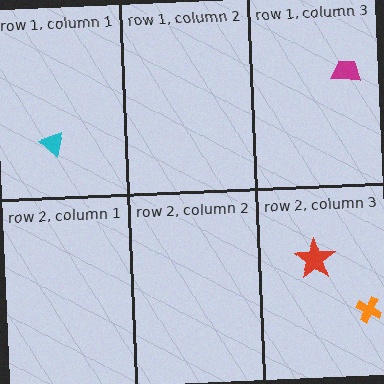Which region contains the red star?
The row 2, column 3 region.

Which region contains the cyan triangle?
The row 1, column 1 region.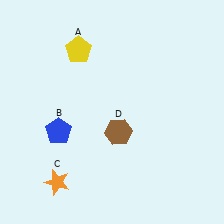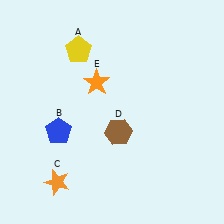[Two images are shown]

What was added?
An orange star (E) was added in Image 2.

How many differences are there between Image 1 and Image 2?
There is 1 difference between the two images.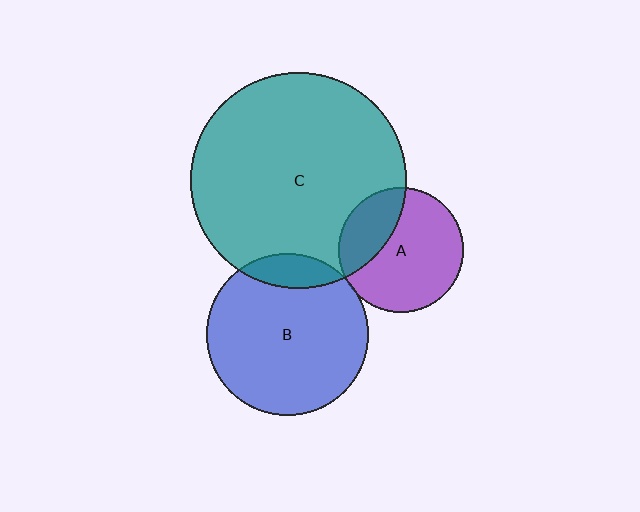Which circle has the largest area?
Circle C (teal).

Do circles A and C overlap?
Yes.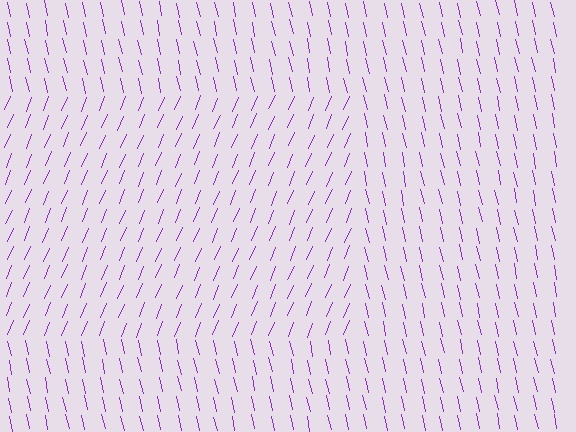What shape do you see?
I see a rectangle.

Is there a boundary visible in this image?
Yes, there is a texture boundary formed by a change in line orientation.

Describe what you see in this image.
The image is filled with small purple line segments. A rectangle region in the image has lines oriented differently from the surrounding lines, creating a visible texture boundary.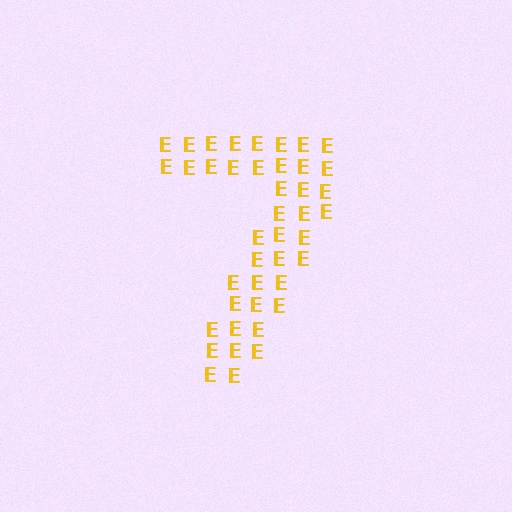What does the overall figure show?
The overall figure shows the digit 7.